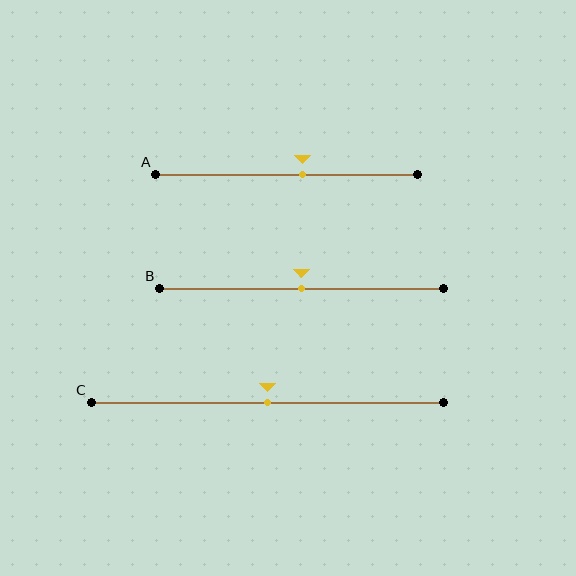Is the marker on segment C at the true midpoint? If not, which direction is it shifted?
Yes, the marker on segment C is at the true midpoint.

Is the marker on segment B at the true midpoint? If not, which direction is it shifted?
Yes, the marker on segment B is at the true midpoint.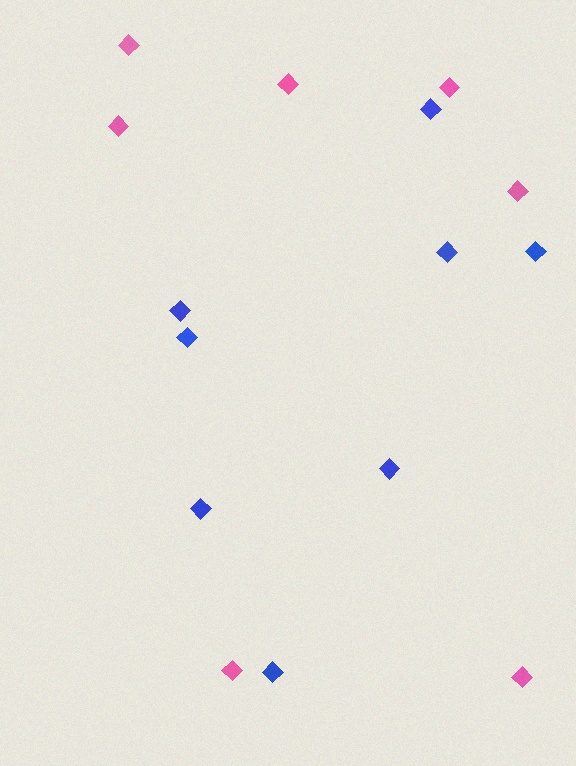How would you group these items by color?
There are 2 groups: one group of pink diamonds (7) and one group of blue diamonds (8).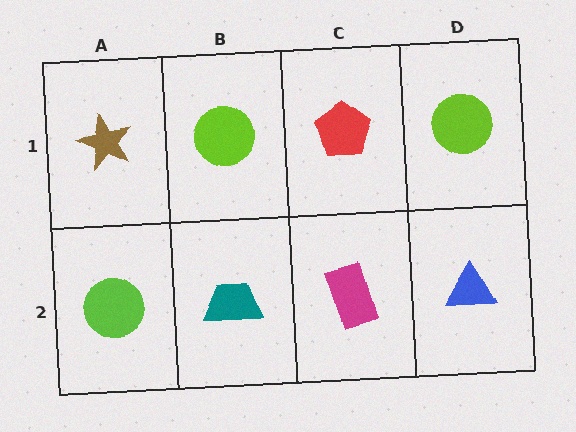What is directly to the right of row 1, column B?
A red pentagon.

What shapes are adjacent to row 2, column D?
A lime circle (row 1, column D), a magenta rectangle (row 2, column C).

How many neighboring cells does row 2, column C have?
3.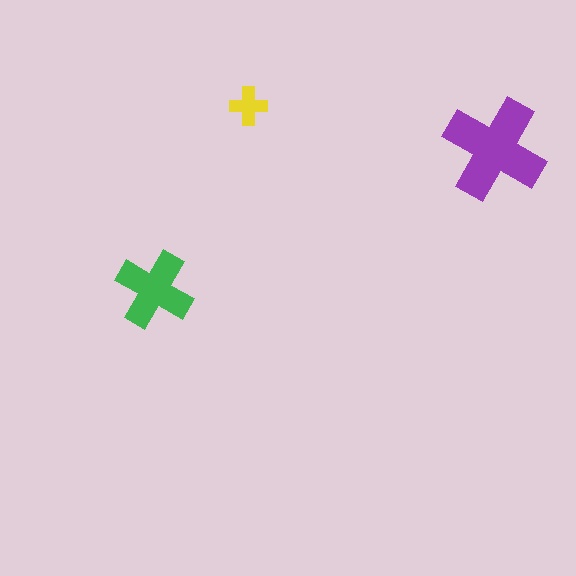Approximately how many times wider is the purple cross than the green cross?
About 1.5 times wider.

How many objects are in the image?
There are 3 objects in the image.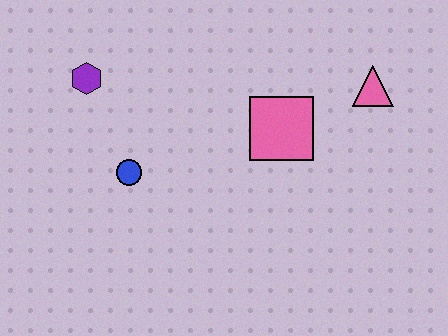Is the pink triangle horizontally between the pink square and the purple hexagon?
No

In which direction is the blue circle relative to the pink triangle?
The blue circle is to the left of the pink triangle.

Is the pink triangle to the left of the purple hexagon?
No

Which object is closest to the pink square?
The pink triangle is closest to the pink square.